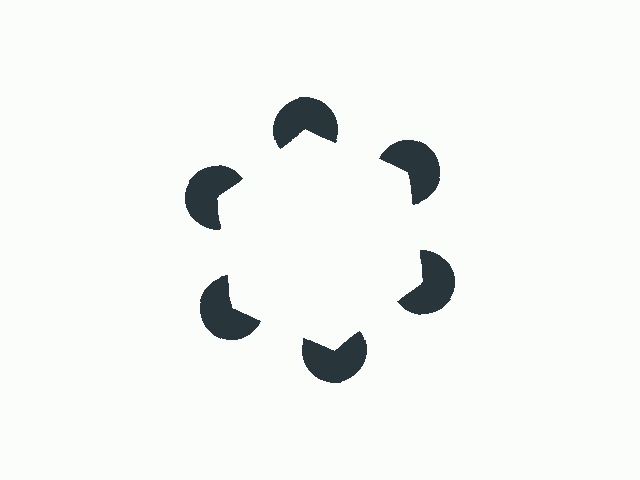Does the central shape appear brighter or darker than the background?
It typically appears slightly brighter than the background, even though no actual brightness change is drawn.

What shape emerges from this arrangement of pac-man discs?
An illusory hexagon — its edges are inferred from the aligned wedge cuts in the pac-man discs, not physically drawn.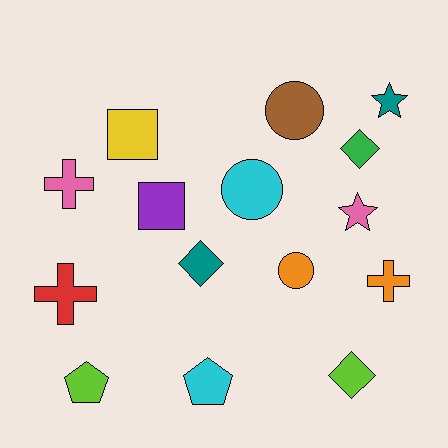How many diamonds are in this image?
There are 3 diamonds.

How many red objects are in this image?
There is 1 red object.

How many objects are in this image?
There are 15 objects.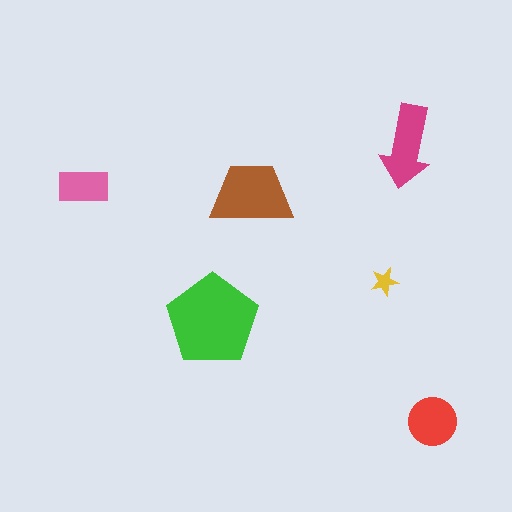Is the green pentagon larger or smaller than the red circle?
Larger.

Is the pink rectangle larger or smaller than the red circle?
Smaller.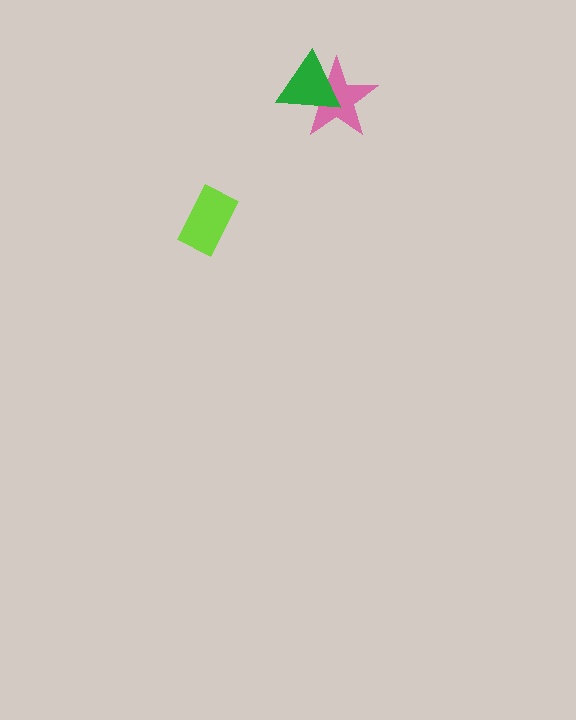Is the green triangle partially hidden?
No, no other shape covers it.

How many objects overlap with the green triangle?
1 object overlaps with the green triangle.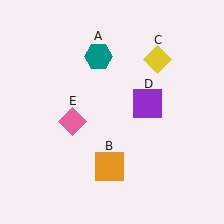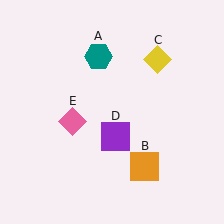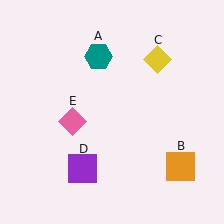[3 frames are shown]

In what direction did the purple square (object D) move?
The purple square (object D) moved down and to the left.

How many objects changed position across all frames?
2 objects changed position: orange square (object B), purple square (object D).